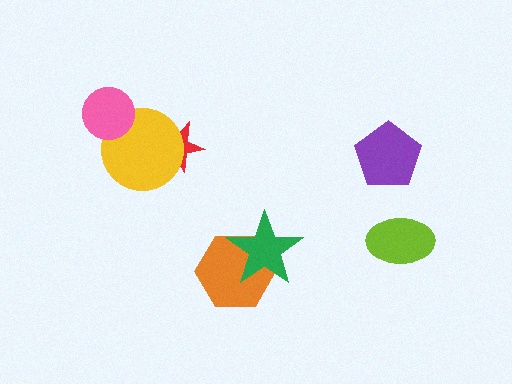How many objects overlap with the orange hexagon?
1 object overlaps with the orange hexagon.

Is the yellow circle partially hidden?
Yes, it is partially covered by another shape.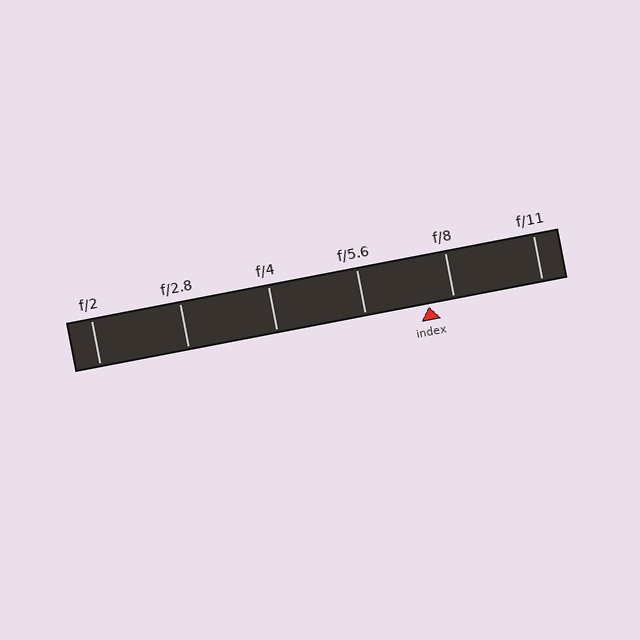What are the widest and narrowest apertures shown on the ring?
The widest aperture shown is f/2 and the narrowest is f/11.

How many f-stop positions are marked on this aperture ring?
There are 6 f-stop positions marked.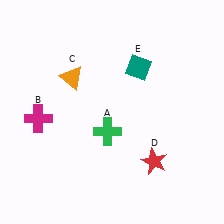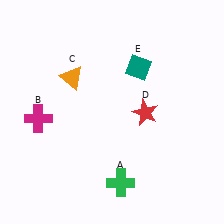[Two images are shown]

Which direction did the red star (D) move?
The red star (D) moved up.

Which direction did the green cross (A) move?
The green cross (A) moved down.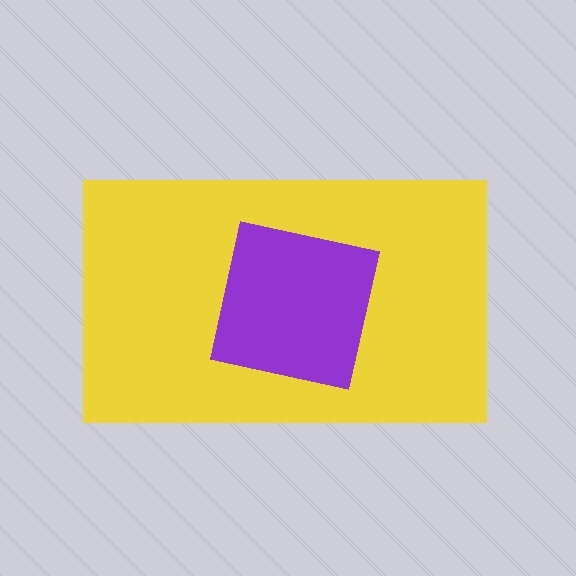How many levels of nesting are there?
2.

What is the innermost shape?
The purple square.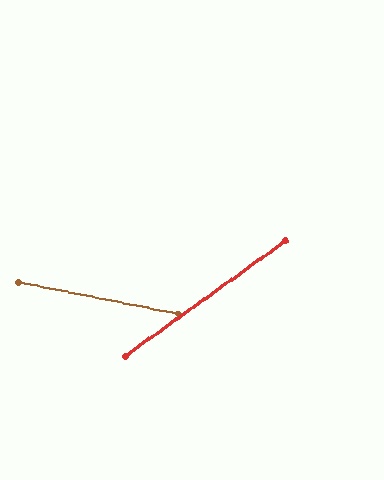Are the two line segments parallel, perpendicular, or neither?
Neither parallel nor perpendicular — they differ by about 47°.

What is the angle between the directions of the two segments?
Approximately 47 degrees.